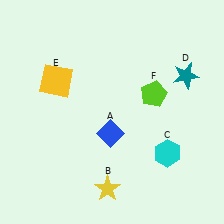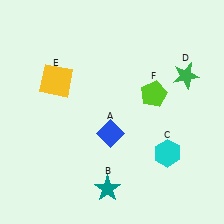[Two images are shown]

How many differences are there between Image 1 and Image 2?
There are 2 differences between the two images.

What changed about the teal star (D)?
In Image 1, D is teal. In Image 2, it changed to green.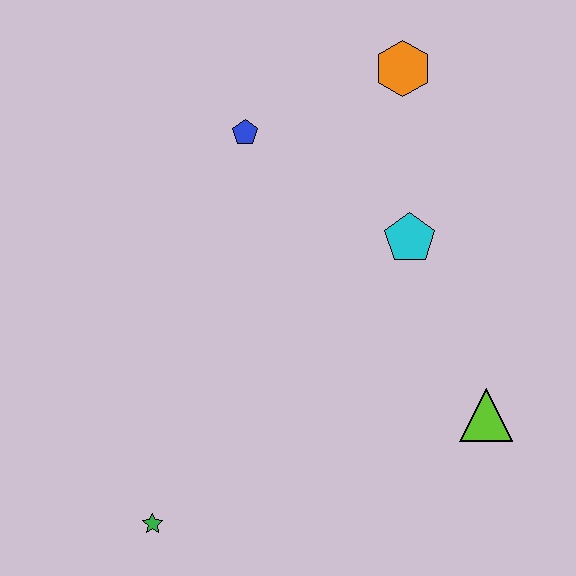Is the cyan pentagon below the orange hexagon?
Yes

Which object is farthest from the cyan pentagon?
The green star is farthest from the cyan pentagon.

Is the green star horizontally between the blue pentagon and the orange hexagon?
No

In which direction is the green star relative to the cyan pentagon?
The green star is below the cyan pentagon.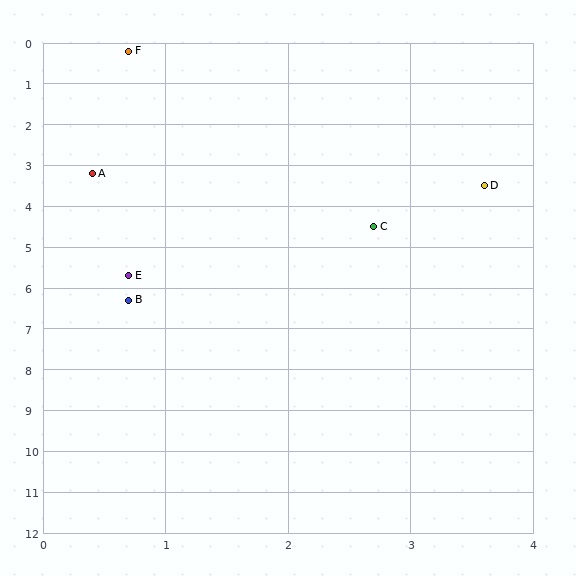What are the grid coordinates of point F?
Point F is at approximately (0.7, 0.2).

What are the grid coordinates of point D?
Point D is at approximately (3.6, 3.5).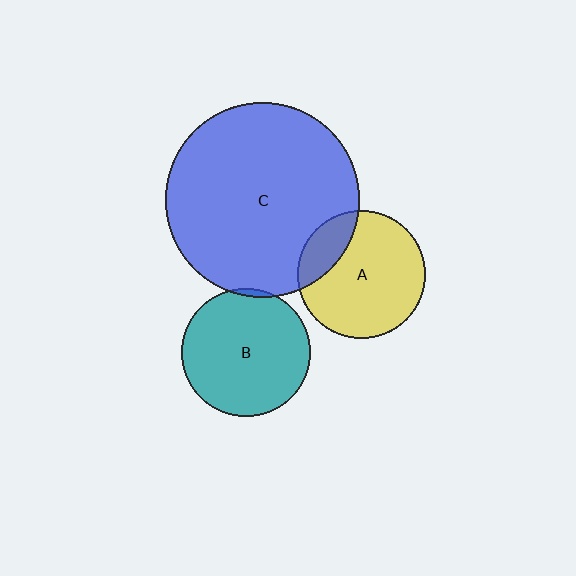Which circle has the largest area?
Circle C (blue).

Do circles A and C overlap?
Yes.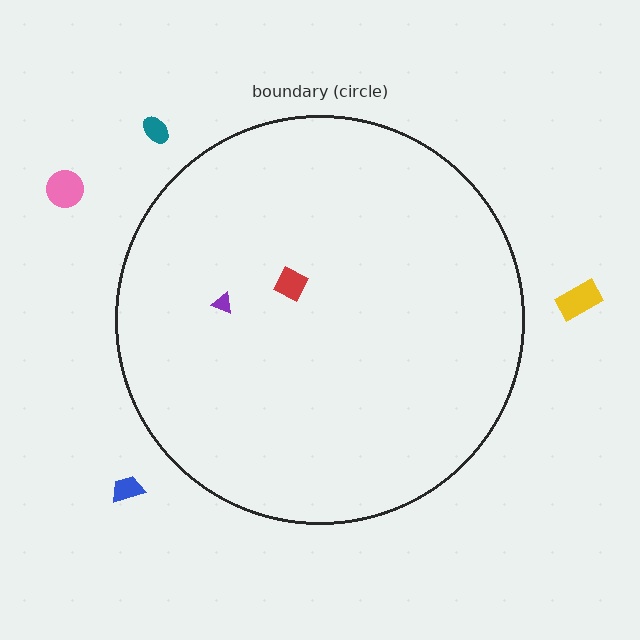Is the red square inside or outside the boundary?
Inside.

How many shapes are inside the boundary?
2 inside, 4 outside.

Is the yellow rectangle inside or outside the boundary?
Outside.